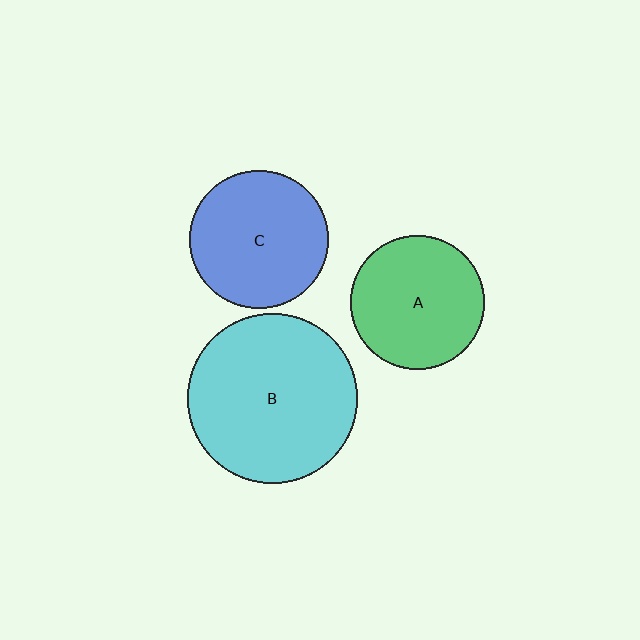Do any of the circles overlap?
No, none of the circles overlap.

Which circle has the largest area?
Circle B (cyan).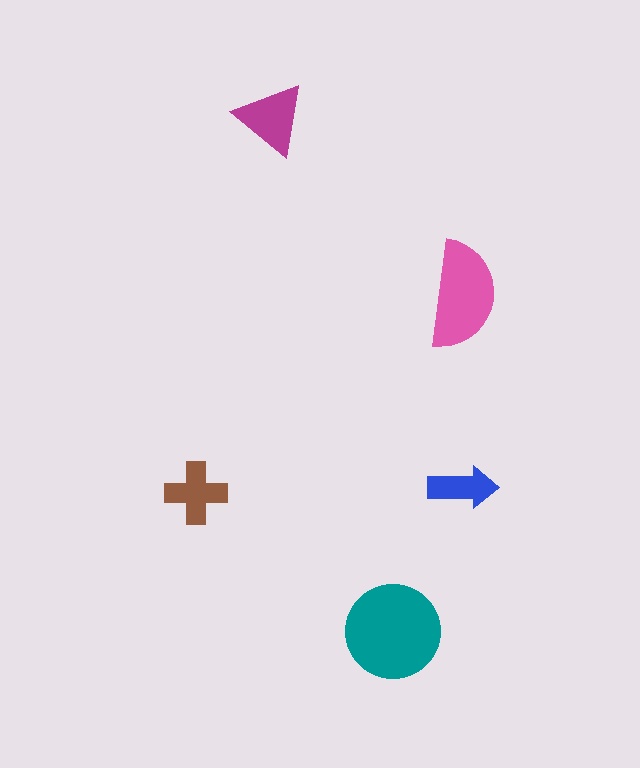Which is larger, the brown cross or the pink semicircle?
The pink semicircle.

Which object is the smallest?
The blue arrow.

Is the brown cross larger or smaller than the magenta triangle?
Smaller.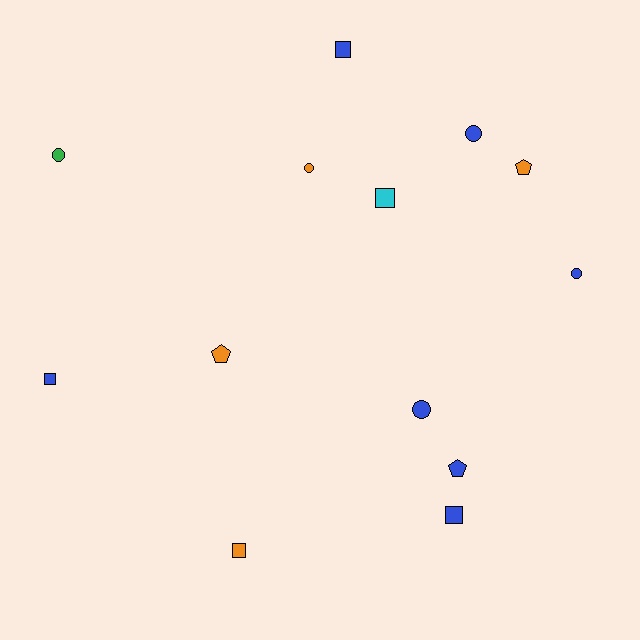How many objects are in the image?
There are 13 objects.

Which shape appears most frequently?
Circle, with 5 objects.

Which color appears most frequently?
Blue, with 7 objects.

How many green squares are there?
There are no green squares.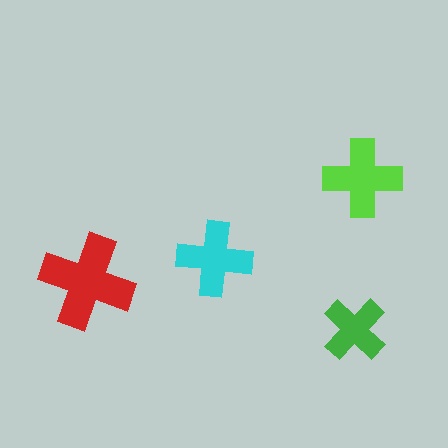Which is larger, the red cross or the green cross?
The red one.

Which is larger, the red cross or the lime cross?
The red one.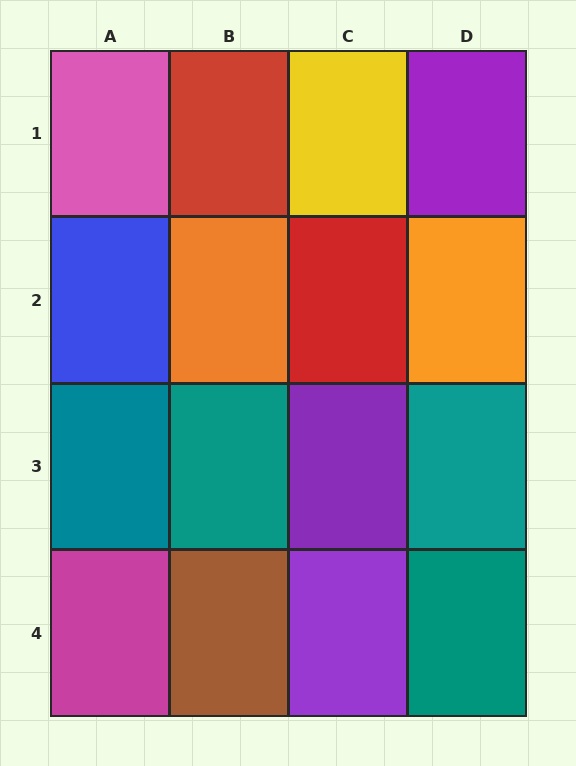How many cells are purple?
3 cells are purple.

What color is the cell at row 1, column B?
Red.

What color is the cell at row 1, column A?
Pink.